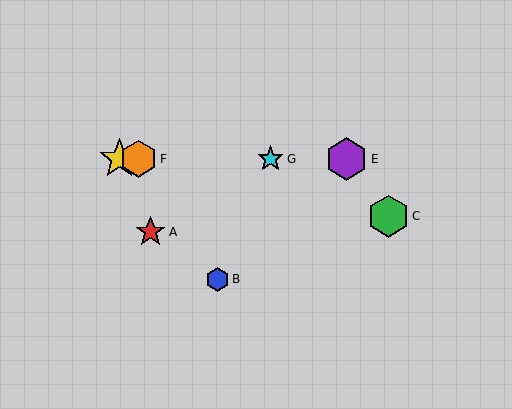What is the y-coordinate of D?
Object D is at y≈159.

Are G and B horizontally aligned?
No, G is at y≈159 and B is at y≈279.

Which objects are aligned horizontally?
Objects D, E, F, G are aligned horizontally.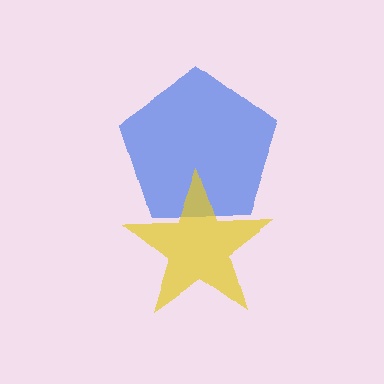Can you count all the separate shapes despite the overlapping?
Yes, there are 2 separate shapes.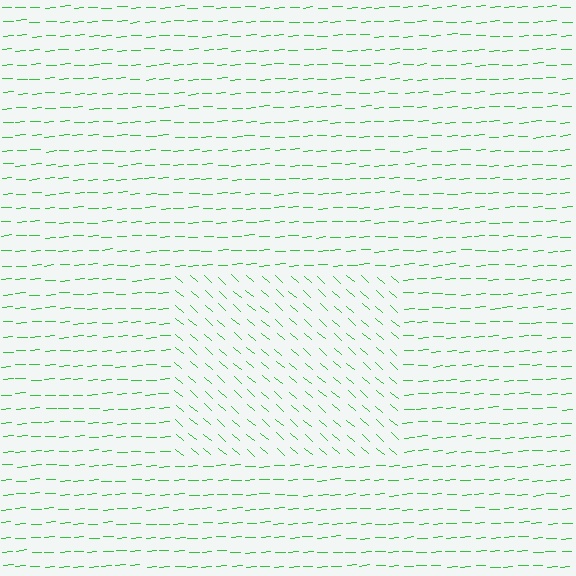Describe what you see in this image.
The image is filled with small green line segments. A rectangle region in the image has lines oriented differently from the surrounding lines, creating a visible texture boundary.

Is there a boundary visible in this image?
Yes, there is a texture boundary formed by a change in line orientation.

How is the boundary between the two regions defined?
The boundary is defined purely by a change in line orientation (approximately 45 degrees difference). All lines are the same color and thickness.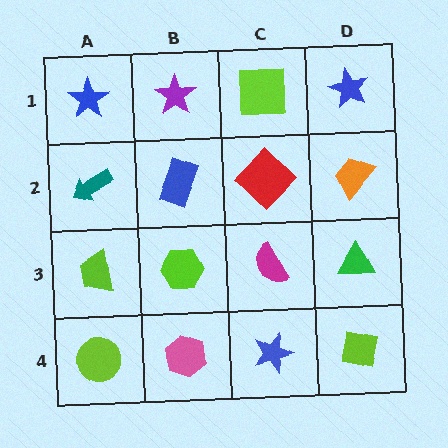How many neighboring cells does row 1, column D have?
2.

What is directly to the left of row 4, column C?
A pink hexagon.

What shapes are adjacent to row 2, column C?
A lime square (row 1, column C), a magenta semicircle (row 3, column C), a blue rectangle (row 2, column B), an orange trapezoid (row 2, column D).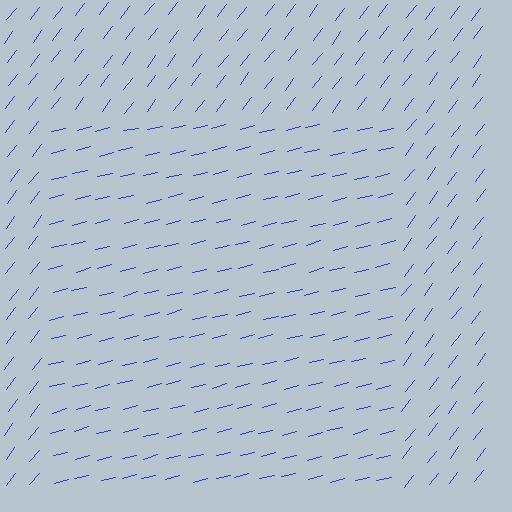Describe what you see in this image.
The image is filled with small blue line segments. A rectangle region in the image has lines oriented differently from the surrounding lines, creating a visible texture boundary.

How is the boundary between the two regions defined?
The boundary is defined purely by a change in line orientation (approximately 39 degrees difference). All lines are the same color and thickness.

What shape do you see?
I see a rectangle.